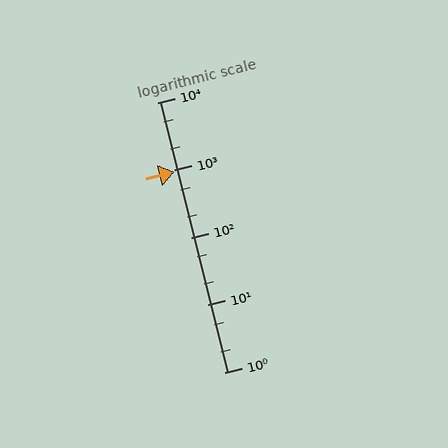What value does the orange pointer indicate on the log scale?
The pointer indicates approximately 930.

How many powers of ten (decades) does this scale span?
The scale spans 4 decades, from 1 to 10000.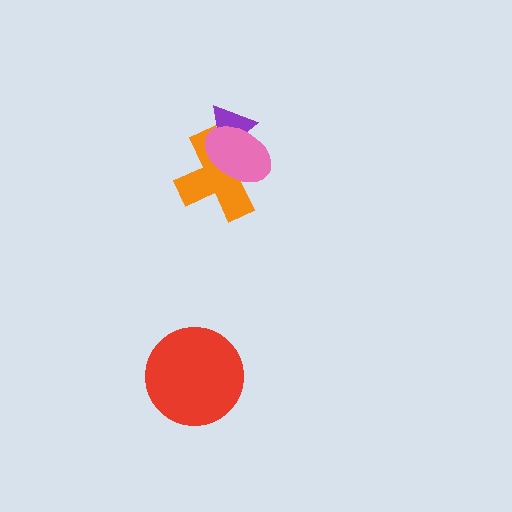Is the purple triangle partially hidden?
Yes, it is partially covered by another shape.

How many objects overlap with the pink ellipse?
2 objects overlap with the pink ellipse.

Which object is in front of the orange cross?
The pink ellipse is in front of the orange cross.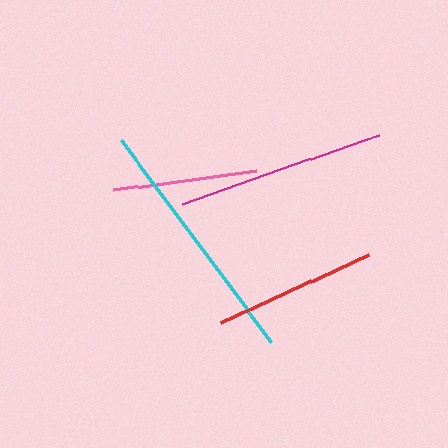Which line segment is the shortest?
The pink line is the shortest at approximately 145 pixels.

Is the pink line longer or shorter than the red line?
The red line is longer than the pink line.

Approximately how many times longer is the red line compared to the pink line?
The red line is approximately 1.1 times the length of the pink line.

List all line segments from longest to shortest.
From longest to shortest: cyan, magenta, red, pink.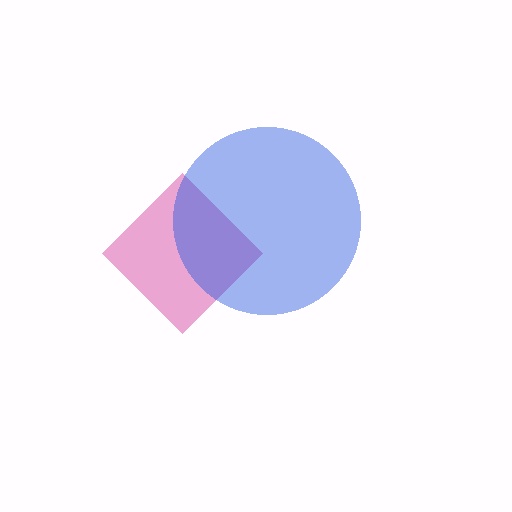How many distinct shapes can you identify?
There are 2 distinct shapes: a magenta diamond, a blue circle.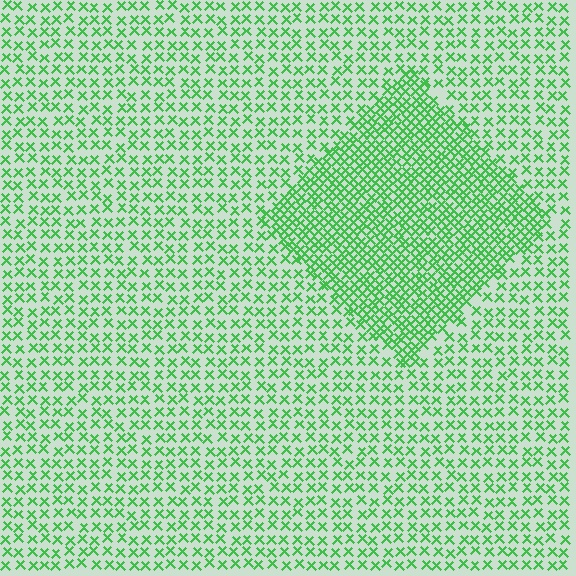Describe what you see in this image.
The image contains small green elements arranged at two different densities. A diamond-shaped region is visible where the elements are more densely packed than the surrounding area.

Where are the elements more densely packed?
The elements are more densely packed inside the diamond boundary.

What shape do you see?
I see a diamond.